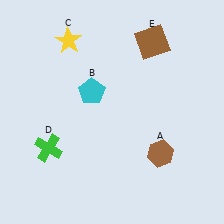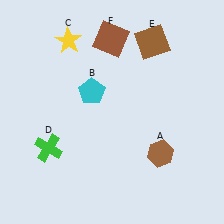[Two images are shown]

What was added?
A brown square (F) was added in Image 2.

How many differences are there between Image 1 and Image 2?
There is 1 difference between the two images.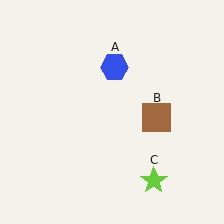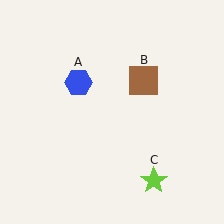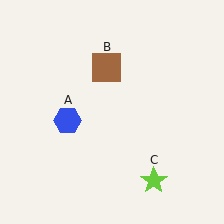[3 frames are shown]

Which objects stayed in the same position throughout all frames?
Lime star (object C) remained stationary.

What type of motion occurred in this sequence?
The blue hexagon (object A), brown square (object B) rotated counterclockwise around the center of the scene.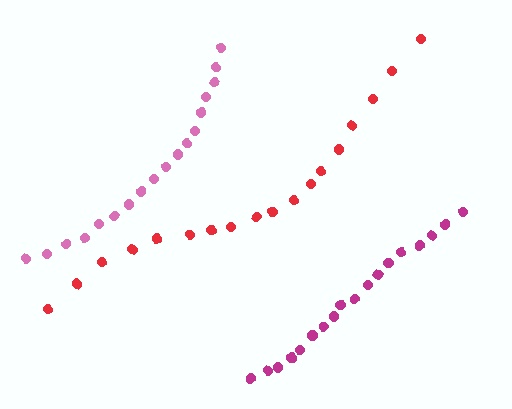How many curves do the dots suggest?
There are 3 distinct paths.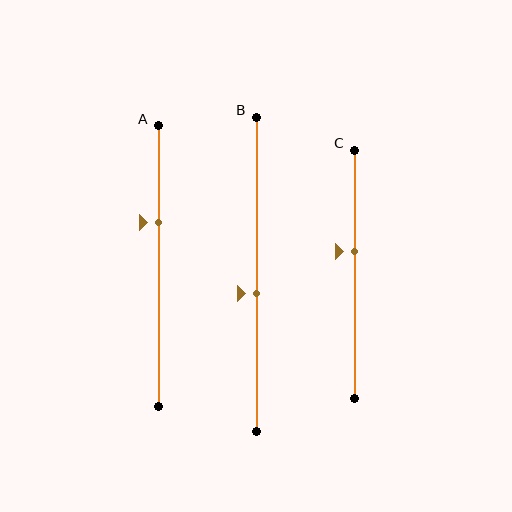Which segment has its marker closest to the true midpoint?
Segment B has its marker closest to the true midpoint.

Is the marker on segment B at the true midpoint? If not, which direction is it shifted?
No, the marker on segment B is shifted downward by about 6% of the segment length.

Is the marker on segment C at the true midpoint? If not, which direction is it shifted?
No, the marker on segment C is shifted upward by about 9% of the segment length.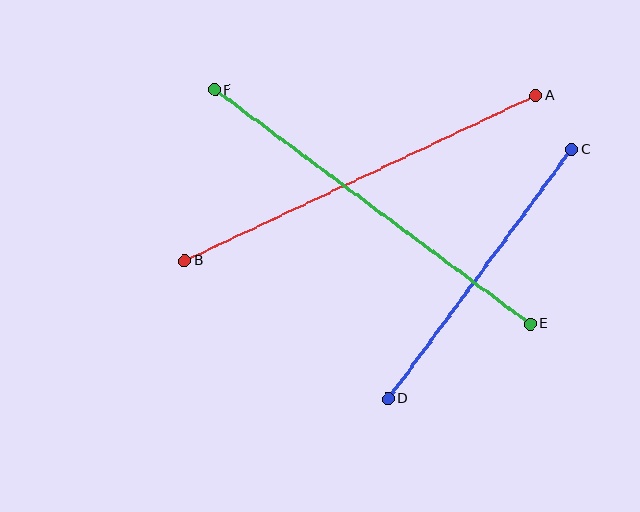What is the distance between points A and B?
The distance is approximately 388 pixels.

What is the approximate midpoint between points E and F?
The midpoint is at approximately (372, 207) pixels.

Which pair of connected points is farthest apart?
Points E and F are farthest apart.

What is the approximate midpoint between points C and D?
The midpoint is at approximately (480, 274) pixels.